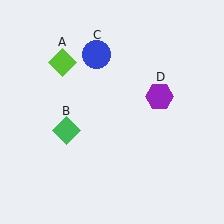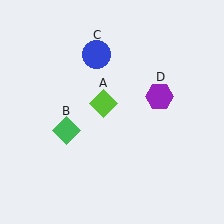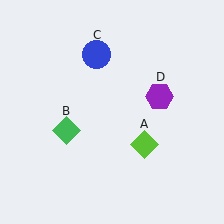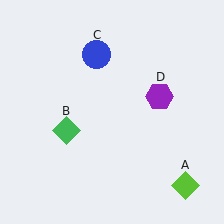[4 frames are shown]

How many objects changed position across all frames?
1 object changed position: lime diamond (object A).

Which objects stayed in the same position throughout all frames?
Green diamond (object B) and blue circle (object C) and purple hexagon (object D) remained stationary.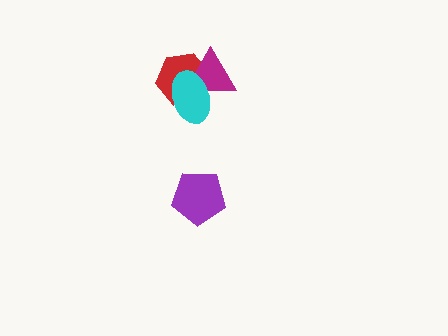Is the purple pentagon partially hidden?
No, no other shape covers it.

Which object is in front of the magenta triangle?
The cyan ellipse is in front of the magenta triangle.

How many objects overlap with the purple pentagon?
0 objects overlap with the purple pentagon.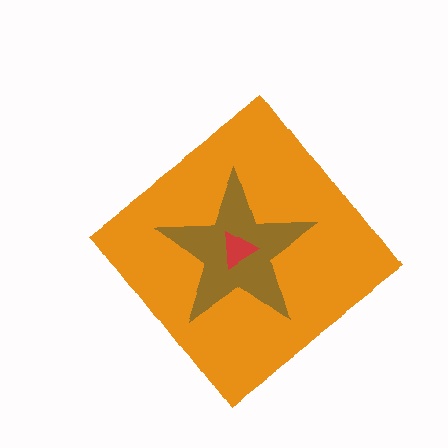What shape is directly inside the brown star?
The red triangle.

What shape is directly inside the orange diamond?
The brown star.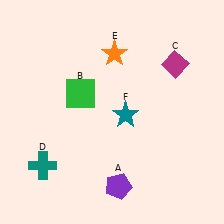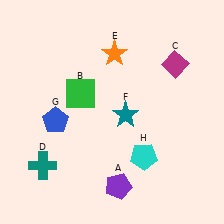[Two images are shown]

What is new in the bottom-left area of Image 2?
A blue pentagon (G) was added in the bottom-left area of Image 2.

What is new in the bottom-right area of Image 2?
A cyan pentagon (H) was added in the bottom-right area of Image 2.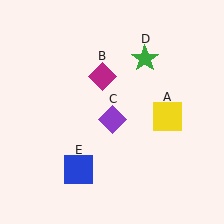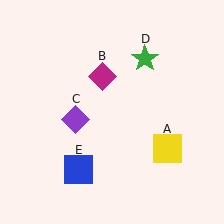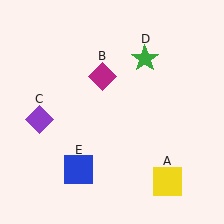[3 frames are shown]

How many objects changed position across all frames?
2 objects changed position: yellow square (object A), purple diamond (object C).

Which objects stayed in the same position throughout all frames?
Magenta diamond (object B) and green star (object D) and blue square (object E) remained stationary.